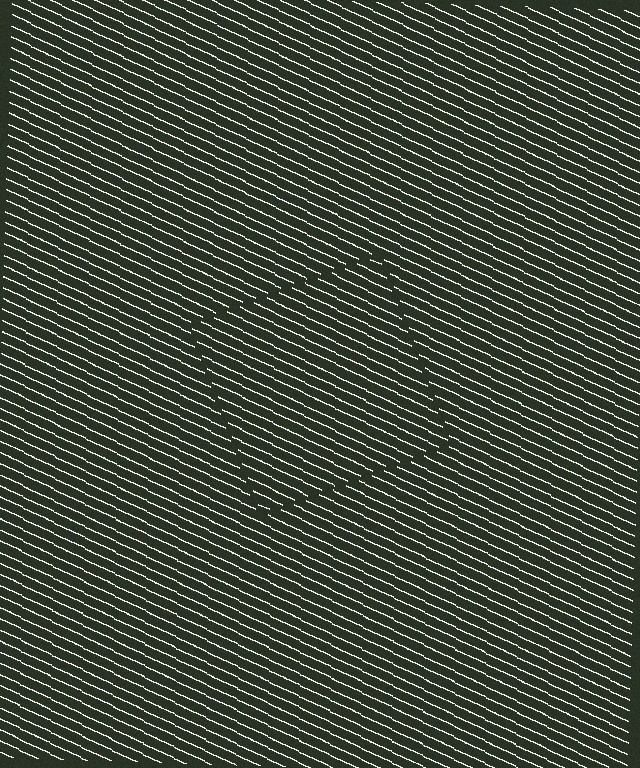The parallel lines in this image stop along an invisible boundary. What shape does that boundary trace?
An illusory square. The interior of the shape contains the same grating, shifted by half a period — the contour is defined by the phase discontinuity where line-ends from the inner and outer gratings abut.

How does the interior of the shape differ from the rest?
The interior of the shape contains the same grating, shifted by half a period — the contour is defined by the phase discontinuity where line-ends from the inner and outer gratings abut.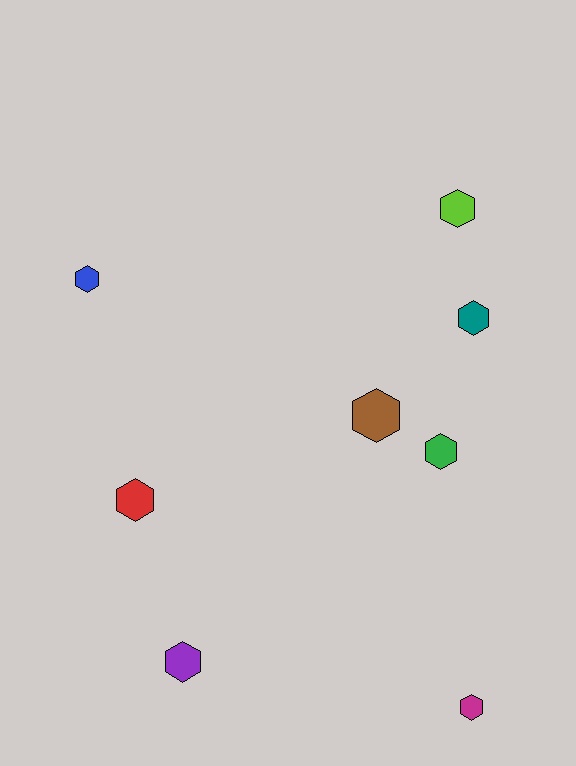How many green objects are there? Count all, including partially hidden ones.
There is 1 green object.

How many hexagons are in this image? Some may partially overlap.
There are 8 hexagons.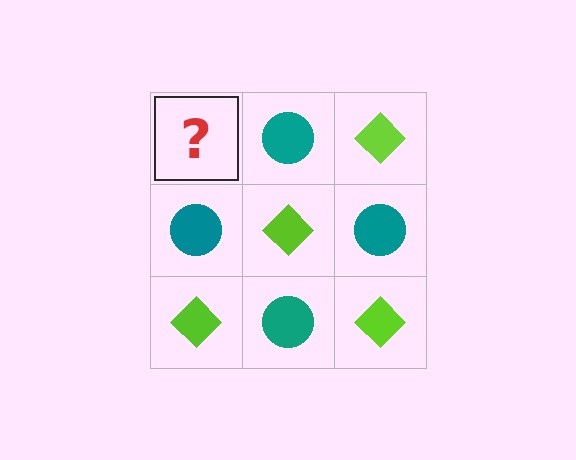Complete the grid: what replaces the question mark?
The question mark should be replaced with a lime diamond.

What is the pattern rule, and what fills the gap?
The rule is that it alternates lime diamond and teal circle in a checkerboard pattern. The gap should be filled with a lime diamond.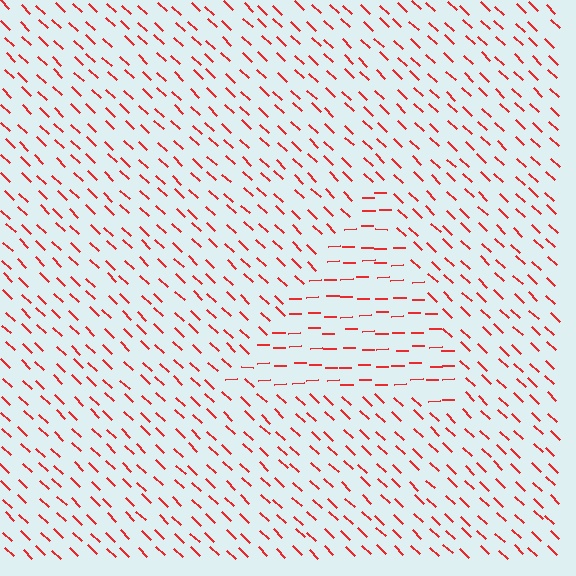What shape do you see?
I see a triangle.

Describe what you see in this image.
The image is filled with small red line segments. A triangle region in the image has lines oriented differently from the surrounding lines, creating a visible texture boundary.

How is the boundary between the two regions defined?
The boundary is defined purely by a change in line orientation (approximately 45 degrees difference). All lines are the same color and thickness.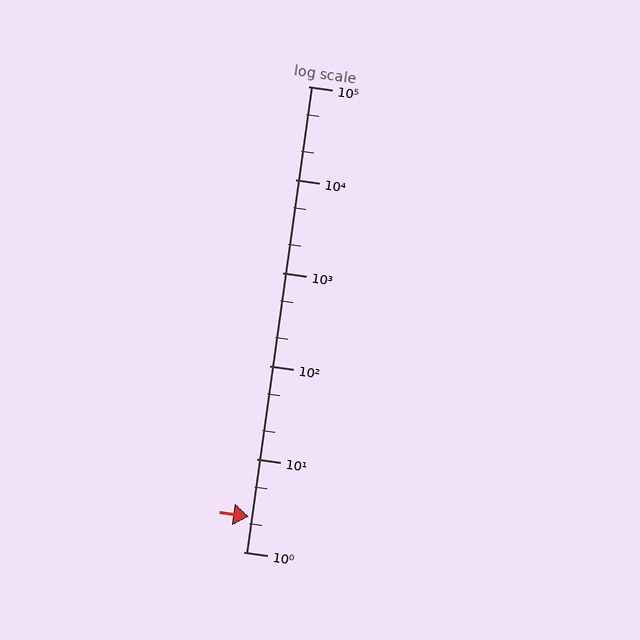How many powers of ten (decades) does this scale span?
The scale spans 5 decades, from 1 to 100000.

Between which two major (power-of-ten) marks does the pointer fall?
The pointer is between 1 and 10.